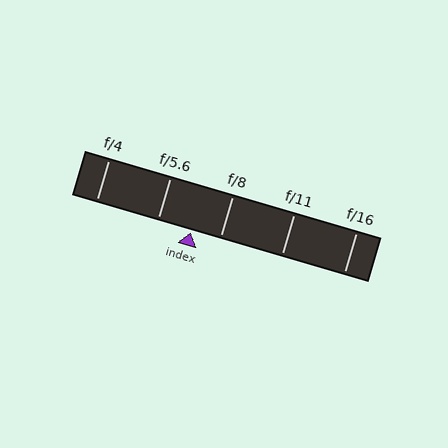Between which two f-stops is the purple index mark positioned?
The index mark is between f/5.6 and f/8.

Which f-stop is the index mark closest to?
The index mark is closest to f/8.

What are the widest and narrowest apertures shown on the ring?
The widest aperture shown is f/4 and the narrowest is f/16.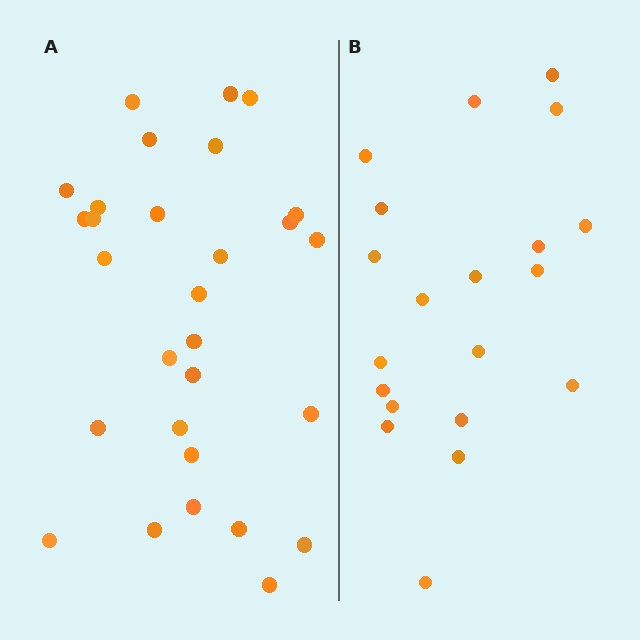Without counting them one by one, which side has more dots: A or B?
Region A (the left region) has more dots.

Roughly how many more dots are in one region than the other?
Region A has roughly 8 or so more dots than region B.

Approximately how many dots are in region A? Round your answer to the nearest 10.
About 30 dots. (The exact count is 29, which rounds to 30.)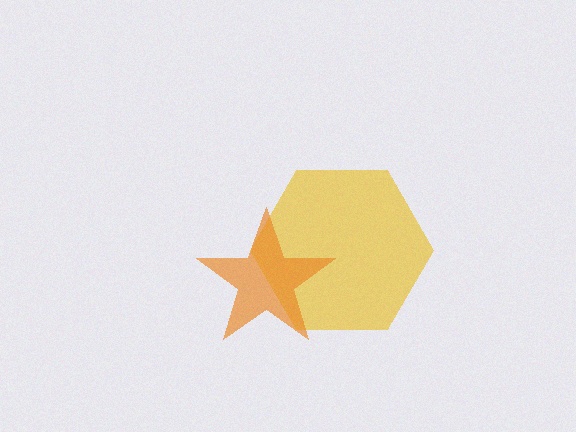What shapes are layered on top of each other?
The layered shapes are: a yellow hexagon, an orange star.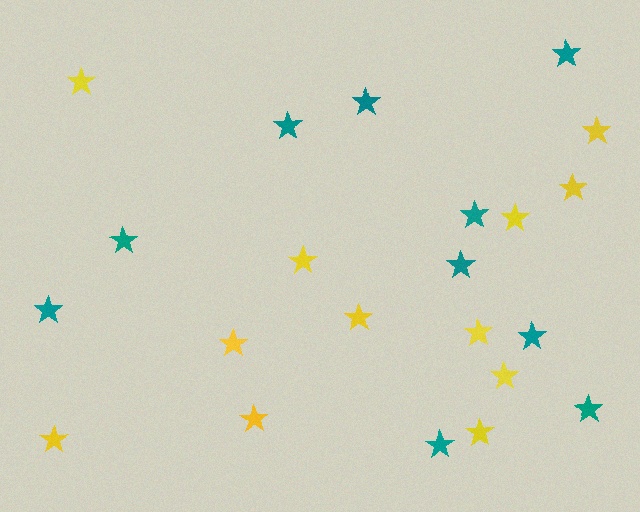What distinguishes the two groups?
There are 2 groups: one group of teal stars (10) and one group of yellow stars (12).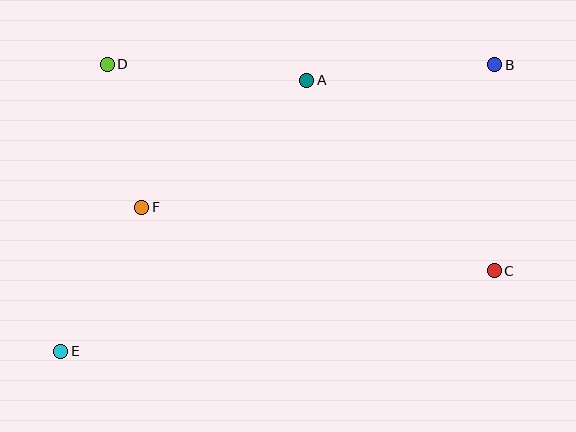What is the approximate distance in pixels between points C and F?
The distance between C and F is approximately 358 pixels.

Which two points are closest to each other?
Points D and F are closest to each other.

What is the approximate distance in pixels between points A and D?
The distance between A and D is approximately 200 pixels.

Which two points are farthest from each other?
Points B and E are farthest from each other.